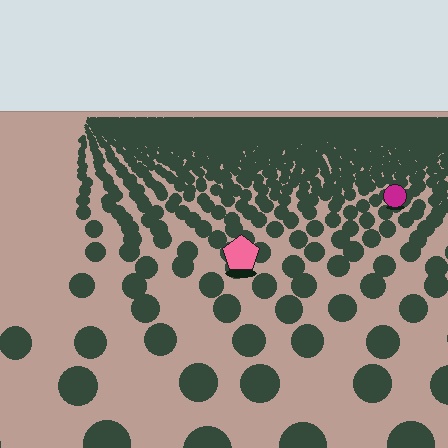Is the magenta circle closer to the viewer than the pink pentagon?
No. The pink pentagon is closer — you can tell from the texture gradient: the ground texture is coarser near it.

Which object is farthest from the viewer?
The magenta circle is farthest from the viewer. It appears smaller and the ground texture around it is denser.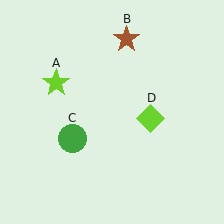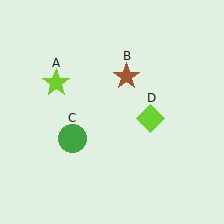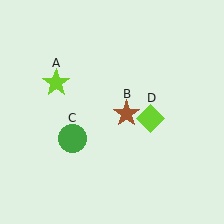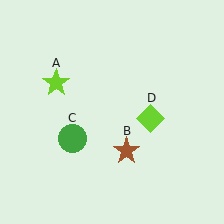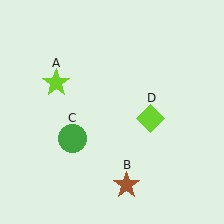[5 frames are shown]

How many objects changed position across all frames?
1 object changed position: brown star (object B).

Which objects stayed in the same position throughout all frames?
Lime star (object A) and green circle (object C) and lime diamond (object D) remained stationary.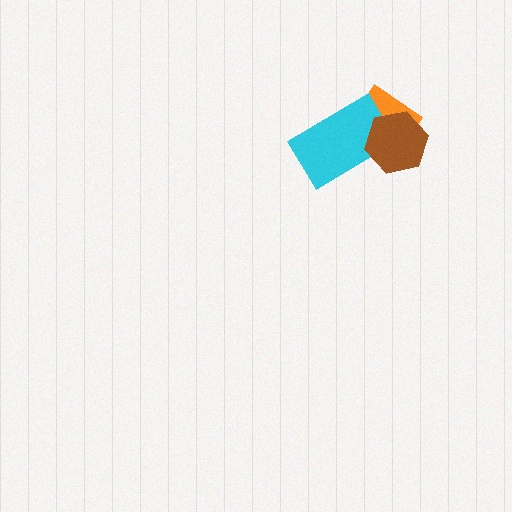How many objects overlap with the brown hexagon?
2 objects overlap with the brown hexagon.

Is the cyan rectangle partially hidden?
Yes, it is partially covered by another shape.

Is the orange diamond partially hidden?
Yes, it is partially covered by another shape.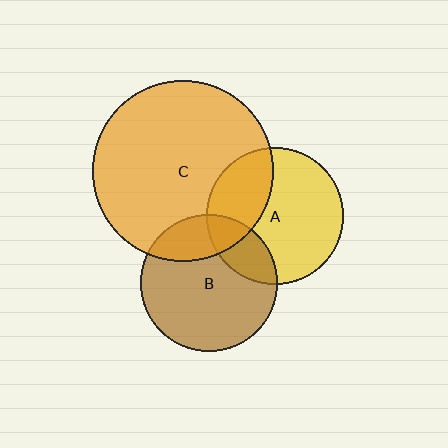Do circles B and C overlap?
Yes.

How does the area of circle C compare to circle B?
Approximately 1.7 times.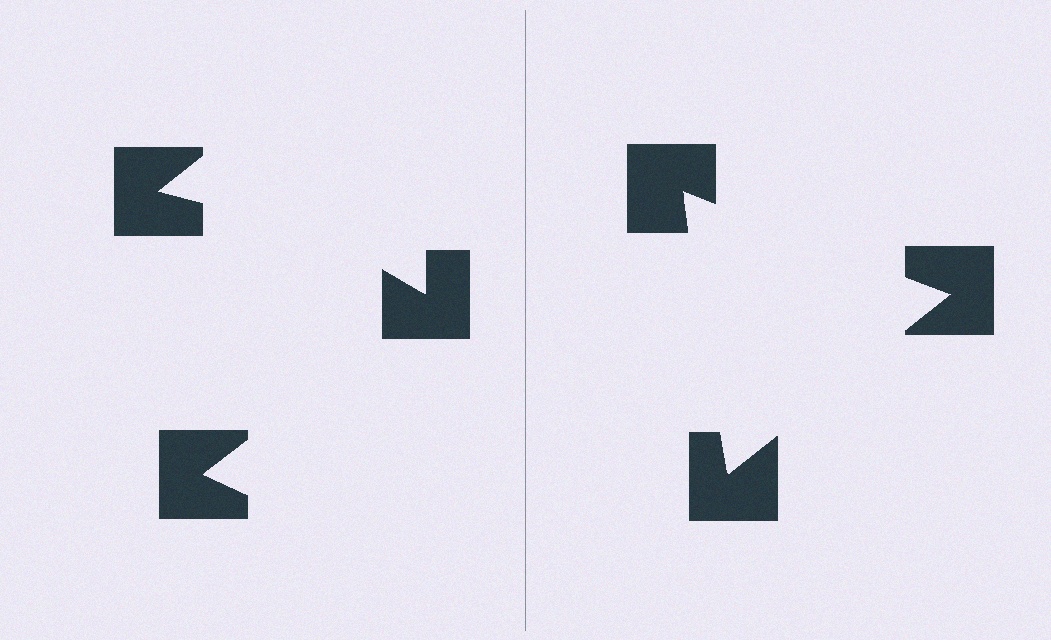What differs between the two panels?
The notched squares are positioned identically on both sides; only the wedge orientations differ. On the right they align to a triangle; on the left they are misaligned.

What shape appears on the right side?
An illusory triangle.